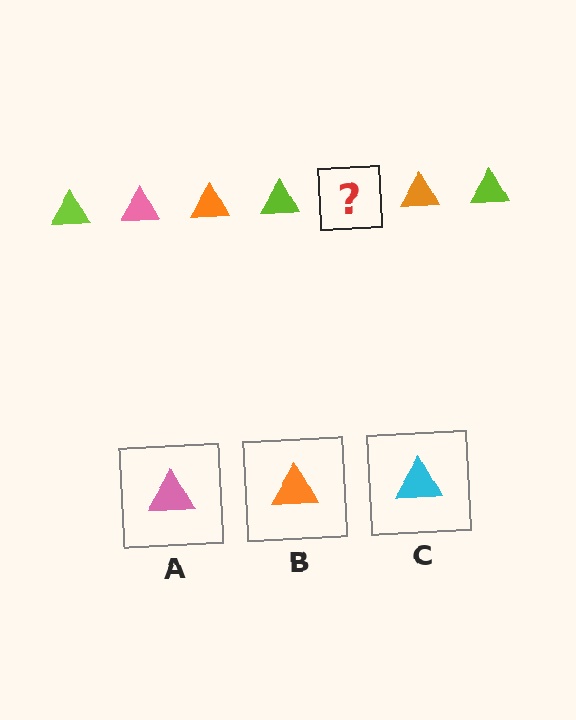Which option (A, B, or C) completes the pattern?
A.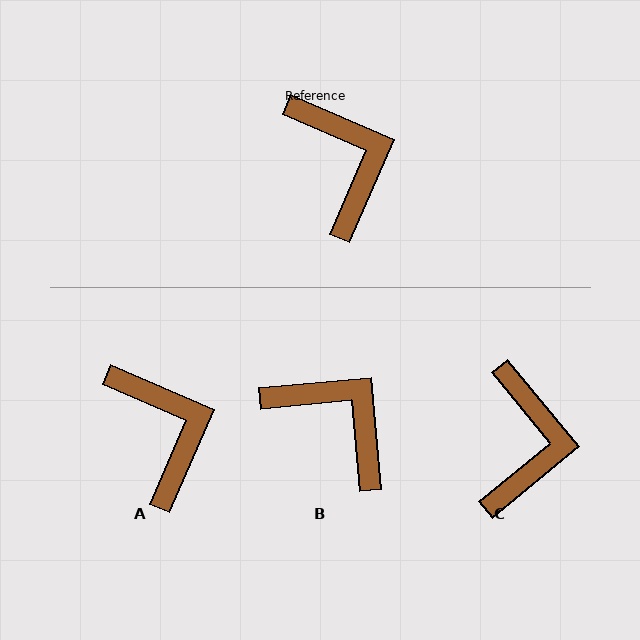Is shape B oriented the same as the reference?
No, it is off by about 28 degrees.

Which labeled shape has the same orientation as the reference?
A.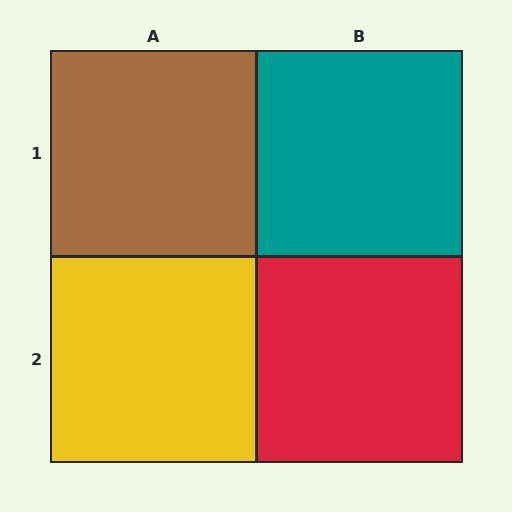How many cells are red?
1 cell is red.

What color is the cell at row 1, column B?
Teal.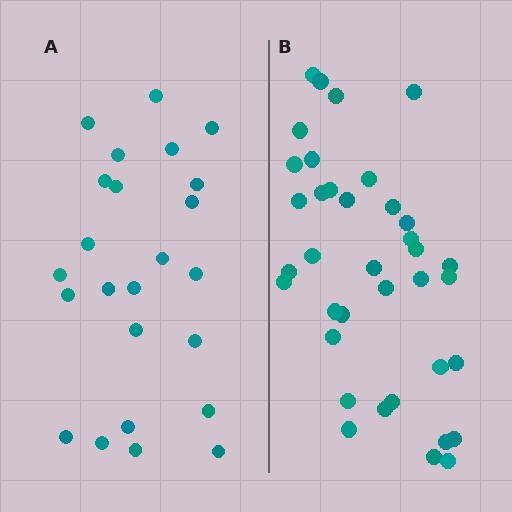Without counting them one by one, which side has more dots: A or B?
Region B (the right region) has more dots.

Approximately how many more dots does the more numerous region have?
Region B has approximately 15 more dots than region A.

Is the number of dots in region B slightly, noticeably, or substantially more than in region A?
Region B has substantially more. The ratio is roughly 1.5 to 1.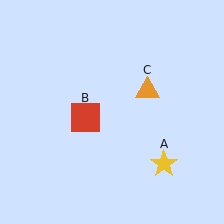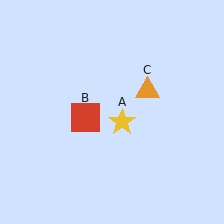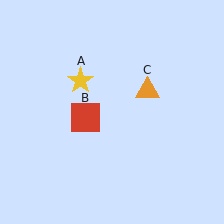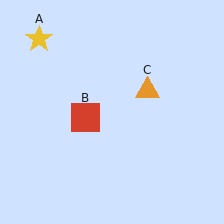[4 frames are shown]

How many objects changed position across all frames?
1 object changed position: yellow star (object A).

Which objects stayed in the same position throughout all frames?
Red square (object B) and orange triangle (object C) remained stationary.